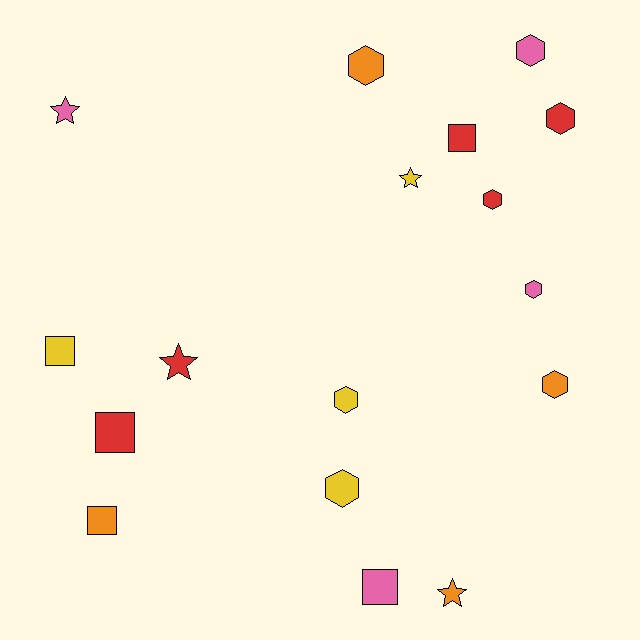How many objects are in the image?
There are 17 objects.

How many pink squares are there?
There is 1 pink square.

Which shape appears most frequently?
Hexagon, with 8 objects.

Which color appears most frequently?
Red, with 5 objects.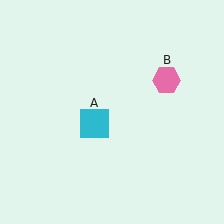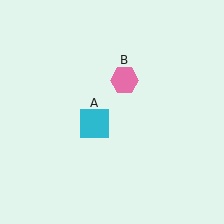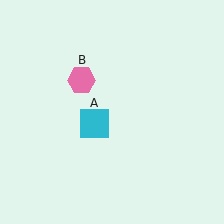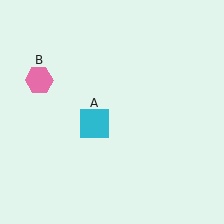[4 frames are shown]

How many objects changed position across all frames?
1 object changed position: pink hexagon (object B).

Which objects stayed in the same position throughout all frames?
Cyan square (object A) remained stationary.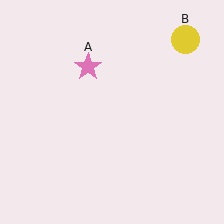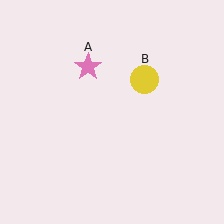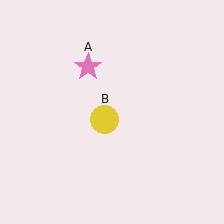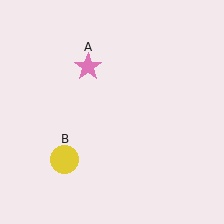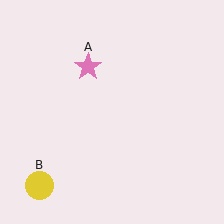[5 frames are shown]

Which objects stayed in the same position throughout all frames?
Pink star (object A) remained stationary.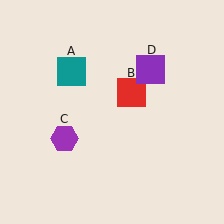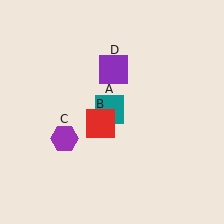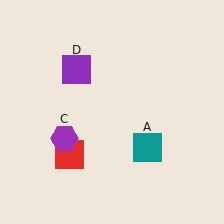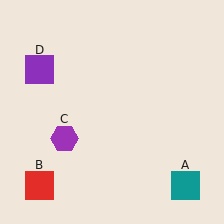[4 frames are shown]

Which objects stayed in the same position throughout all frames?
Purple hexagon (object C) remained stationary.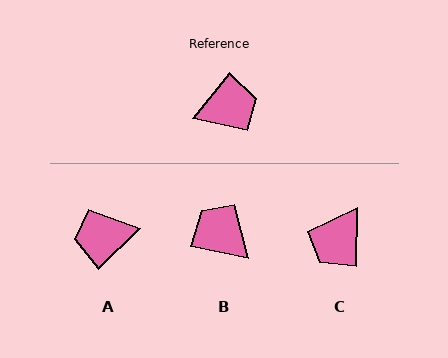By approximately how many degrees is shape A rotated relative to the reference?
Approximately 173 degrees counter-clockwise.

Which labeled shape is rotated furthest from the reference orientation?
A, about 173 degrees away.